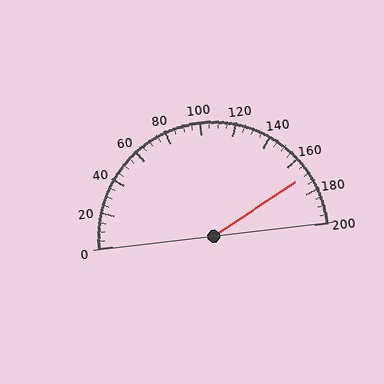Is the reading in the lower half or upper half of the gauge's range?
The reading is in the upper half of the range (0 to 200).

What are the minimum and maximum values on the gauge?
The gauge ranges from 0 to 200.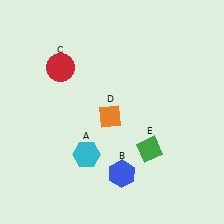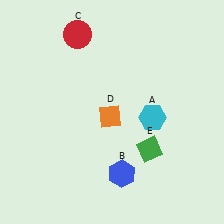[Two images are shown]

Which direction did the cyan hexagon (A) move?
The cyan hexagon (A) moved right.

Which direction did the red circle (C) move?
The red circle (C) moved up.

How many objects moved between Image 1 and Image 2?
2 objects moved between the two images.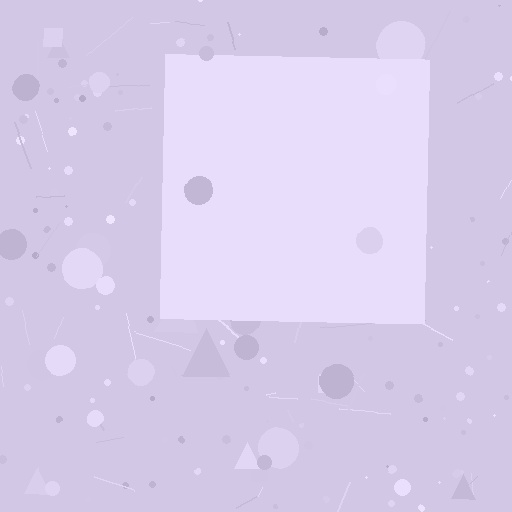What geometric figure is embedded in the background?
A square is embedded in the background.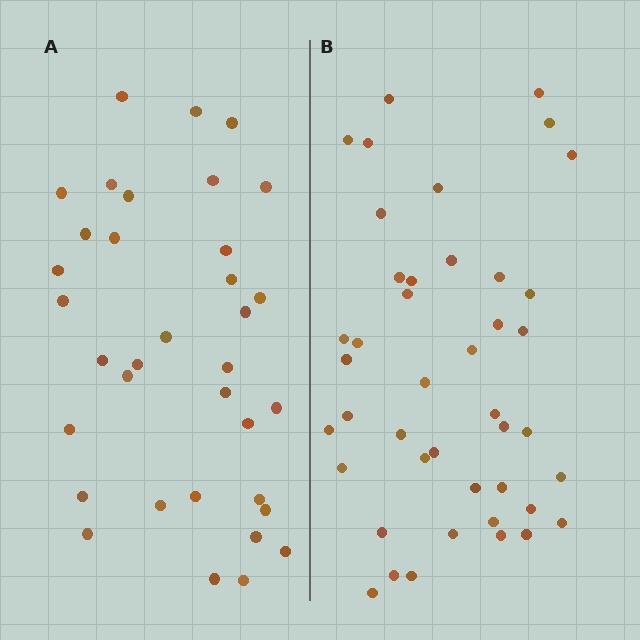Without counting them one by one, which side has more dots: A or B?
Region B (the right region) has more dots.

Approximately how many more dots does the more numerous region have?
Region B has roughly 8 or so more dots than region A.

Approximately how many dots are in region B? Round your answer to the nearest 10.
About 40 dots. (The exact count is 43, which rounds to 40.)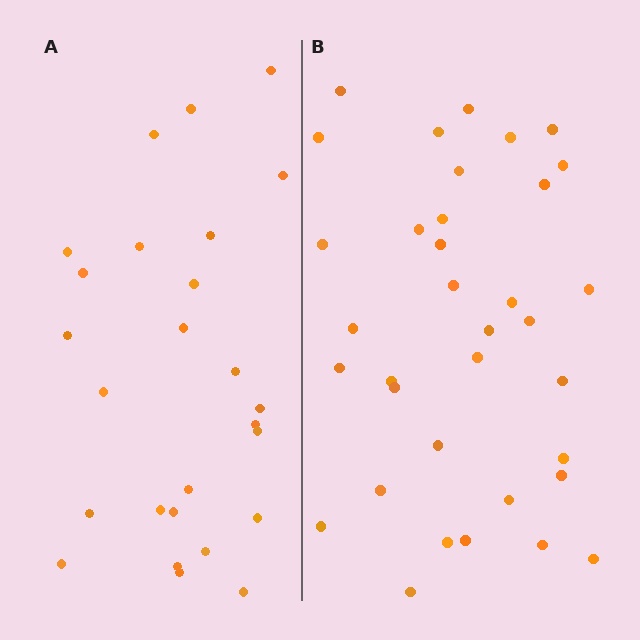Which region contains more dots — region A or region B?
Region B (the right region) has more dots.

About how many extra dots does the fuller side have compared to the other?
Region B has roughly 8 or so more dots than region A.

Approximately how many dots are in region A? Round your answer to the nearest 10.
About 30 dots. (The exact count is 26, which rounds to 30.)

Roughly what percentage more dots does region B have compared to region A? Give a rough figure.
About 35% more.